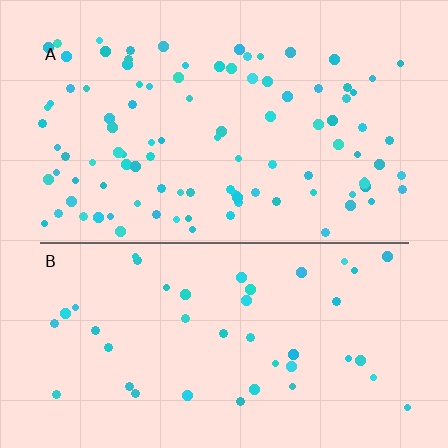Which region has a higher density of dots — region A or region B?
A (the top).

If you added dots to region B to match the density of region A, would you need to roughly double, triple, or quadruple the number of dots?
Approximately double.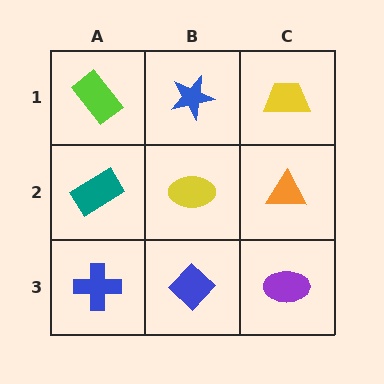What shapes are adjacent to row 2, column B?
A blue star (row 1, column B), a blue diamond (row 3, column B), a teal rectangle (row 2, column A), an orange triangle (row 2, column C).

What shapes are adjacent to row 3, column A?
A teal rectangle (row 2, column A), a blue diamond (row 3, column B).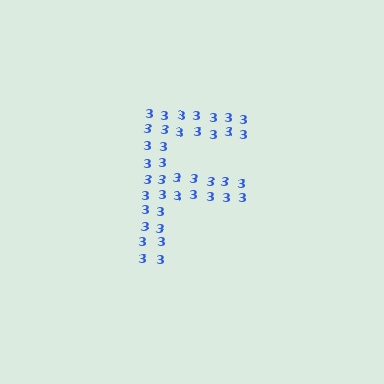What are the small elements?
The small elements are digit 3's.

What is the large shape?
The large shape is the letter F.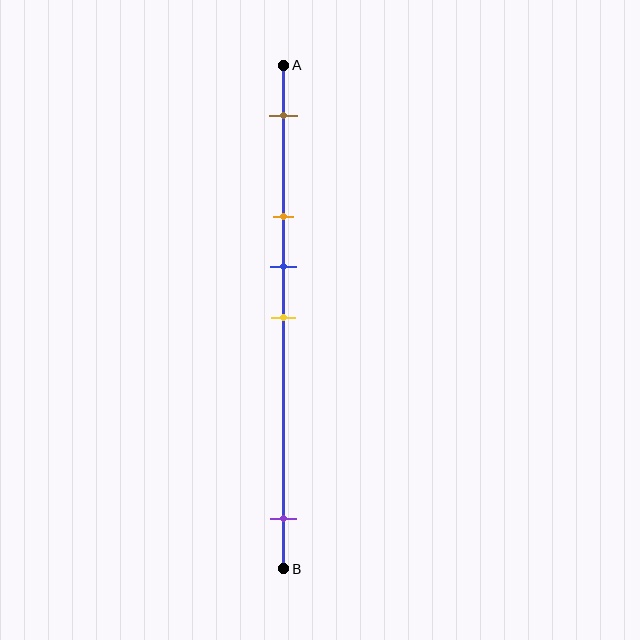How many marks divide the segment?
There are 5 marks dividing the segment.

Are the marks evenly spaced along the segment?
No, the marks are not evenly spaced.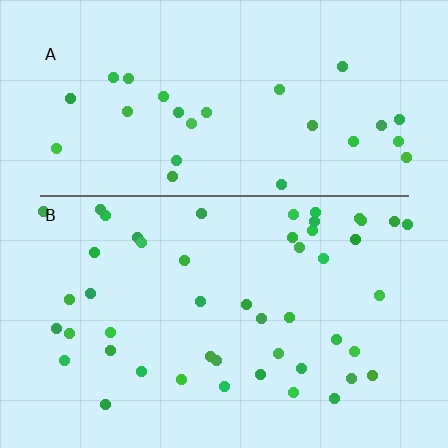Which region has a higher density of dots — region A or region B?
B (the bottom).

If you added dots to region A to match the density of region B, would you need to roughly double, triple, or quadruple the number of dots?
Approximately double.